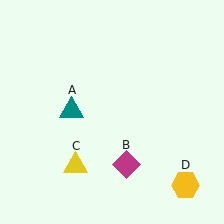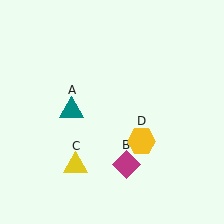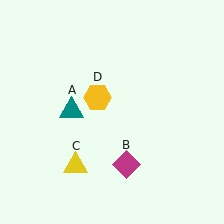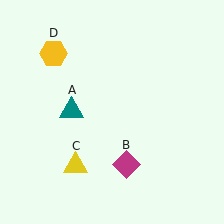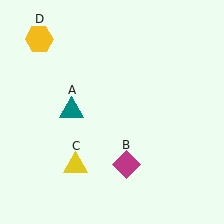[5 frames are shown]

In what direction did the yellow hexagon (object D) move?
The yellow hexagon (object D) moved up and to the left.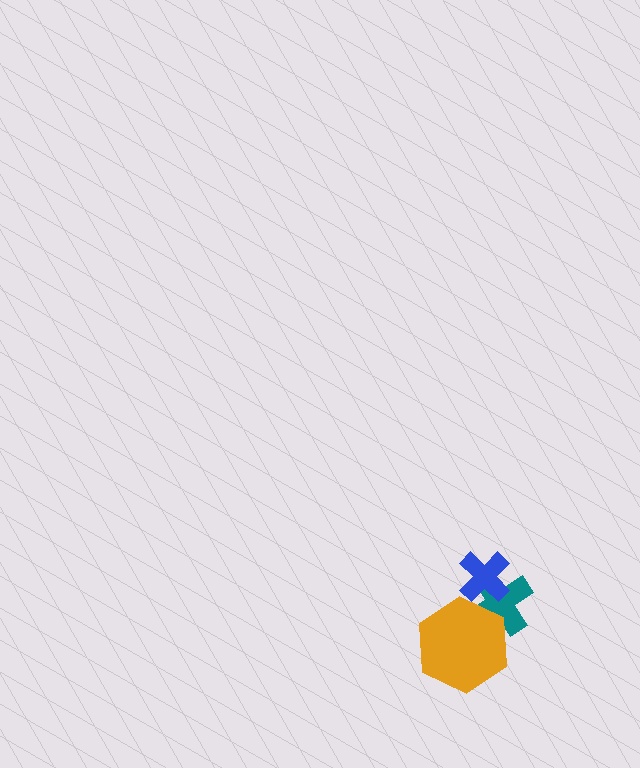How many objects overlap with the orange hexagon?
1 object overlaps with the orange hexagon.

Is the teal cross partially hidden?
Yes, it is partially covered by another shape.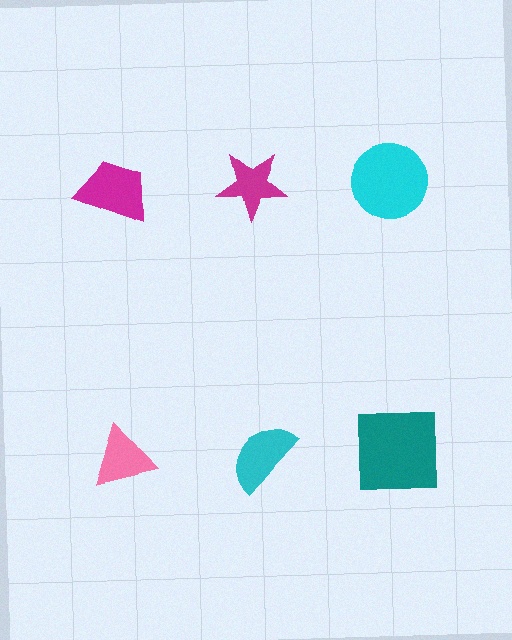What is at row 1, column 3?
A cyan circle.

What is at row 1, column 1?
A magenta trapezoid.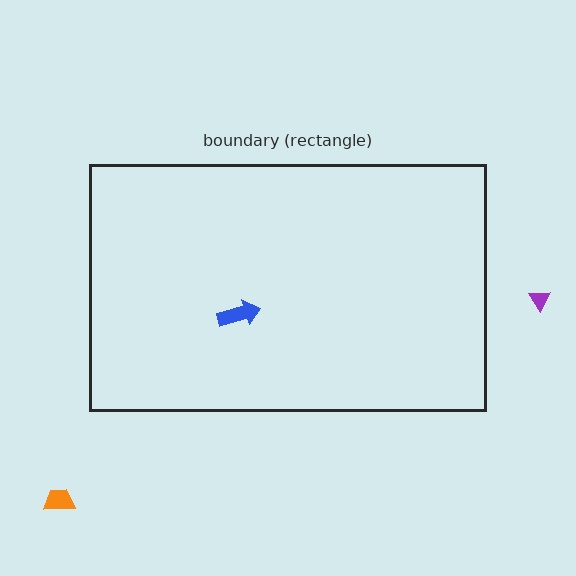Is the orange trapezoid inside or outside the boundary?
Outside.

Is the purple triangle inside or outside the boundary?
Outside.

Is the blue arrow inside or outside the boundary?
Inside.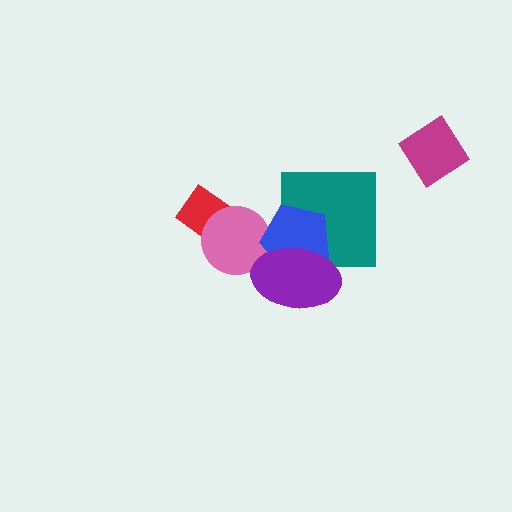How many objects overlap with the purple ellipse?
3 objects overlap with the purple ellipse.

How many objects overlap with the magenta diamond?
0 objects overlap with the magenta diamond.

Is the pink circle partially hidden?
Yes, it is partially covered by another shape.